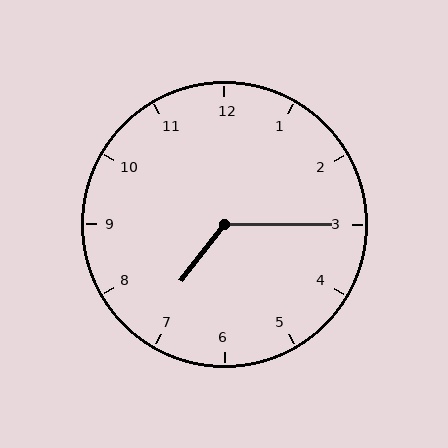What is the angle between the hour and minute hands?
Approximately 128 degrees.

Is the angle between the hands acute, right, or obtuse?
It is obtuse.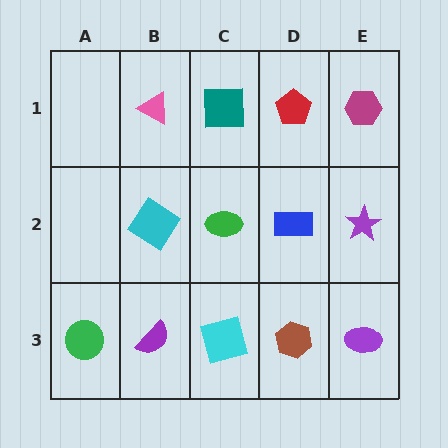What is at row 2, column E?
A purple star.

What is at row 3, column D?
A brown hexagon.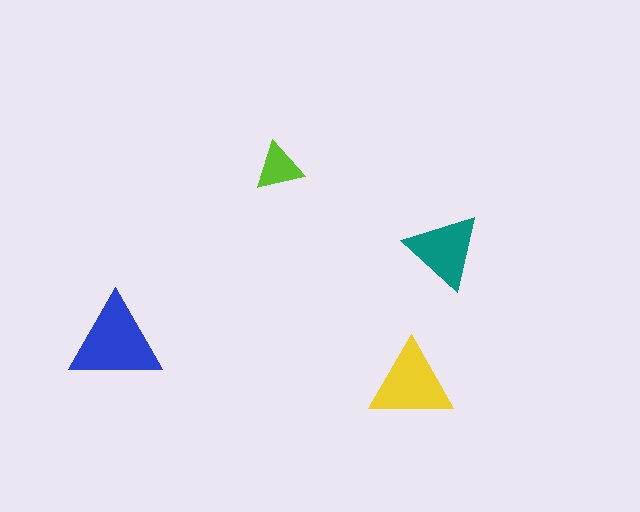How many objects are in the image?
There are 4 objects in the image.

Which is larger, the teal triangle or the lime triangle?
The teal one.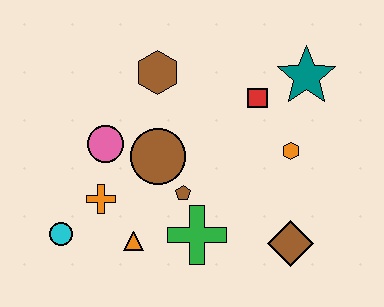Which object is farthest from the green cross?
The teal star is farthest from the green cross.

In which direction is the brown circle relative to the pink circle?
The brown circle is to the right of the pink circle.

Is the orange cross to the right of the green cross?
No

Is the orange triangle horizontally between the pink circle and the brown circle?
Yes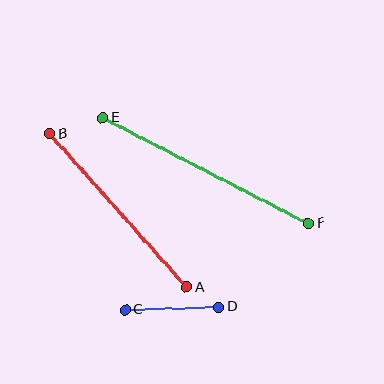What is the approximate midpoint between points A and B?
The midpoint is at approximately (118, 210) pixels.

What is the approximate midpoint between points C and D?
The midpoint is at approximately (172, 309) pixels.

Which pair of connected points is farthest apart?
Points E and F are farthest apart.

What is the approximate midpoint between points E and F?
The midpoint is at approximately (206, 170) pixels.